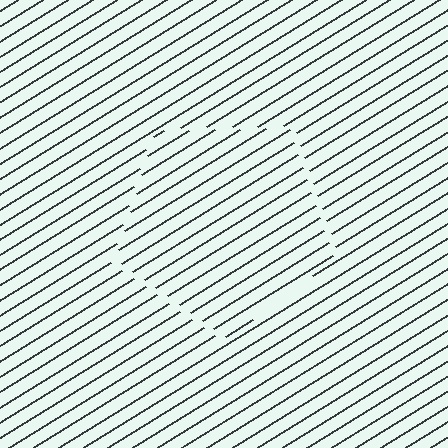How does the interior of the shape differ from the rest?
The interior of the shape contains the same grating, shifted by half a period — the contour is defined by the phase discontinuity where line-ends from the inner and outer gratings abut.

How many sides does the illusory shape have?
5 sides — the line-ends trace a pentagon.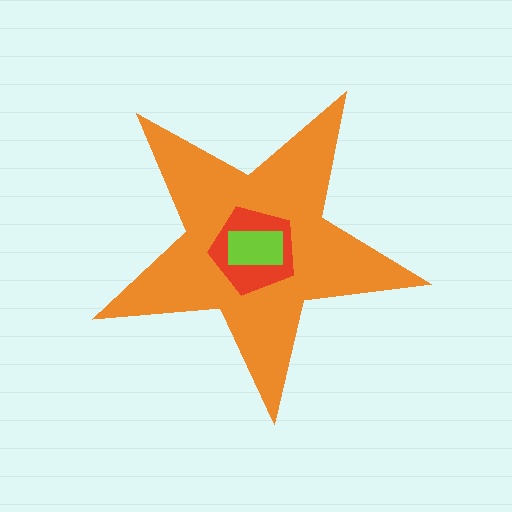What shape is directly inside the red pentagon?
The lime rectangle.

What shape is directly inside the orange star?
The red pentagon.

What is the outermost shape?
The orange star.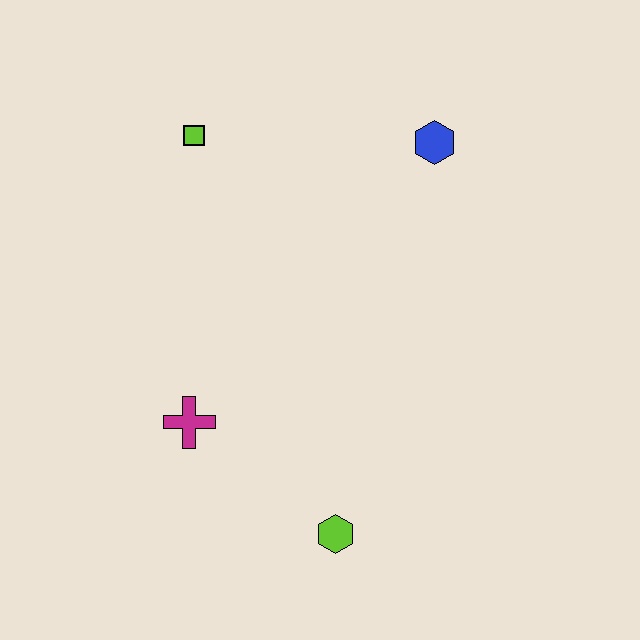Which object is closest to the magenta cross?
The lime hexagon is closest to the magenta cross.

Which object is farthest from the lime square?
The lime hexagon is farthest from the lime square.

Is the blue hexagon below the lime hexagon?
No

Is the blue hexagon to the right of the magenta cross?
Yes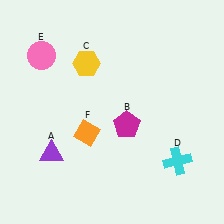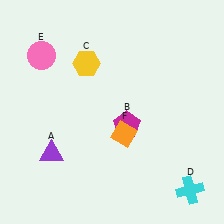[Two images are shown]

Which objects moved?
The objects that moved are: the cyan cross (D), the orange diamond (F).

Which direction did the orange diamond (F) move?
The orange diamond (F) moved right.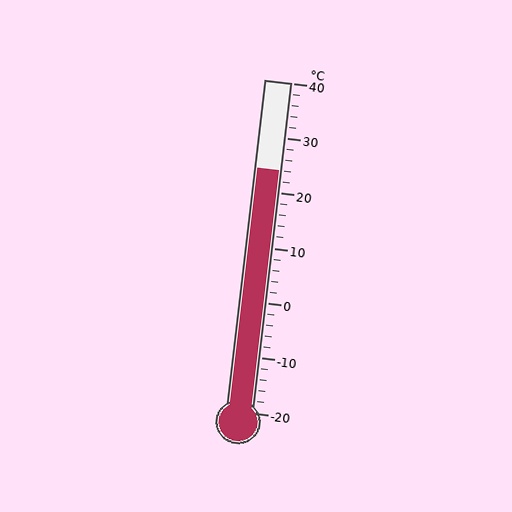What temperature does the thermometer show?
The thermometer shows approximately 24°C.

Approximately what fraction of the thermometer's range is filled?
The thermometer is filled to approximately 75% of its range.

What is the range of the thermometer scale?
The thermometer scale ranges from -20°C to 40°C.